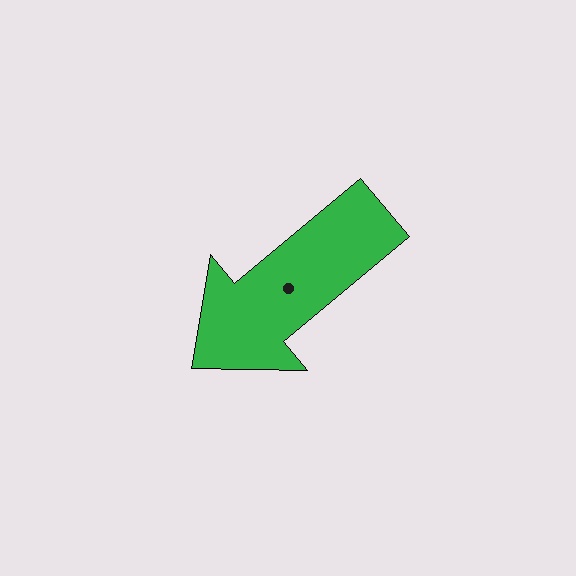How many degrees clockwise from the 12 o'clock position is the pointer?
Approximately 230 degrees.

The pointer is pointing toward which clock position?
Roughly 8 o'clock.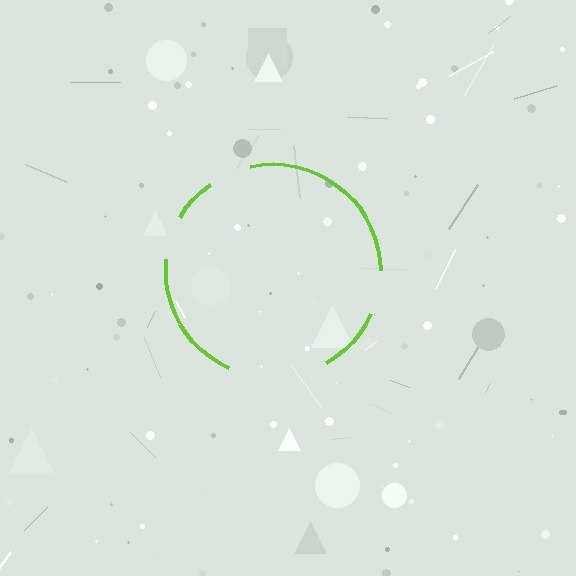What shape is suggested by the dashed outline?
The dashed outline suggests a circle.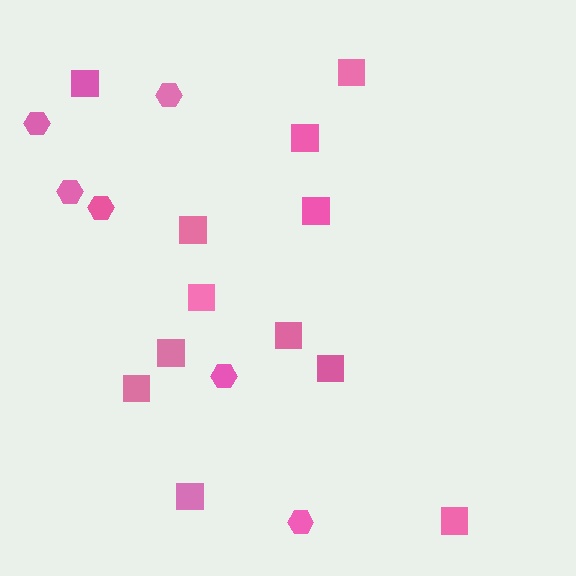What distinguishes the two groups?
There are 2 groups: one group of hexagons (6) and one group of squares (12).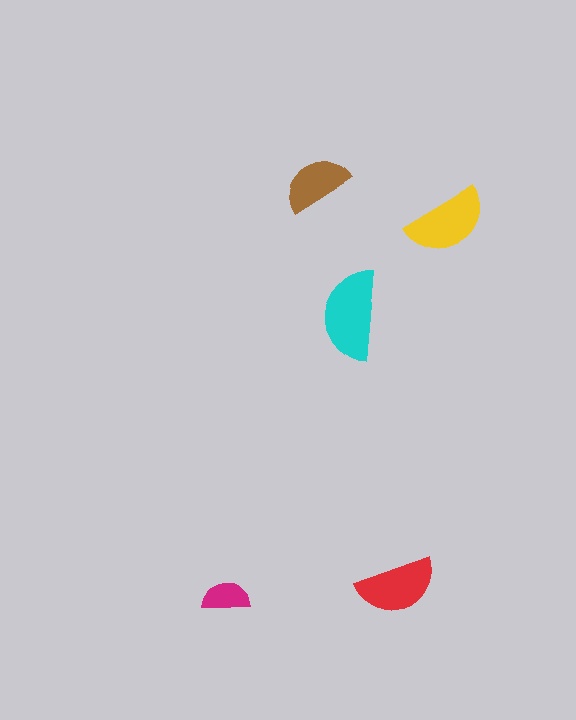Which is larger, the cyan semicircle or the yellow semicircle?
The cyan one.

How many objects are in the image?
There are 5 objects in the image.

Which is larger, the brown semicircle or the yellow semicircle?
The yellow one.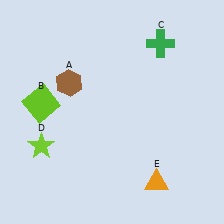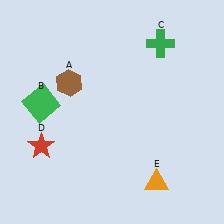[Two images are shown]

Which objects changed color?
B changed from lime to green. D changed from lime to red.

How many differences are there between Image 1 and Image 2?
There are 2 differences between the two images.